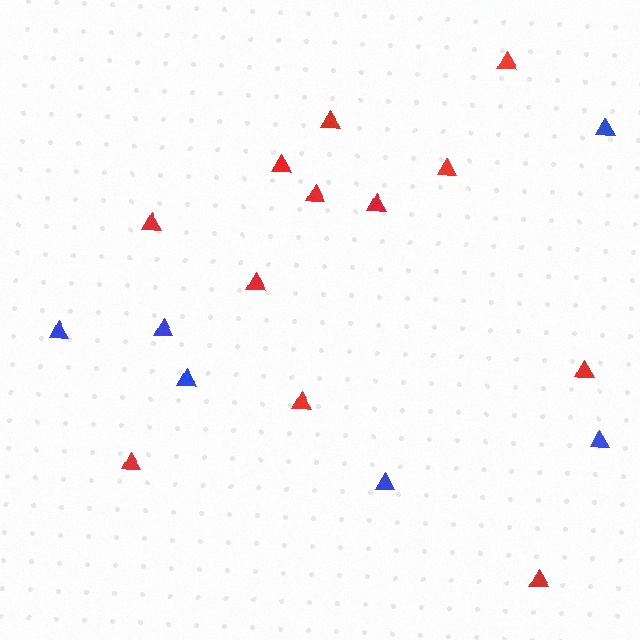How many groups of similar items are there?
There are 2 groups: one group of blue triangles (6) and one group of red triangles (12).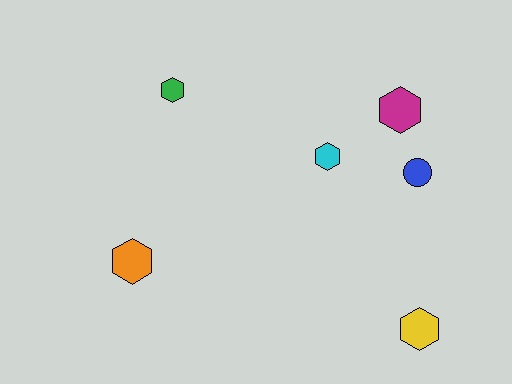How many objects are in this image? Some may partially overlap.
There are 6 objects.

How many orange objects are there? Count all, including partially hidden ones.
There is 1 orange object.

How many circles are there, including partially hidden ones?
There is 1 circle.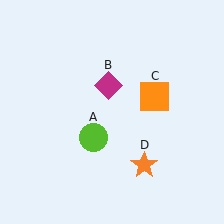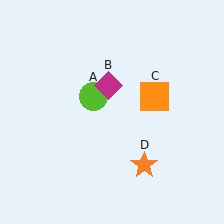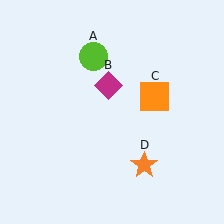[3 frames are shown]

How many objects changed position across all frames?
1 object changed position: lime circle (object A).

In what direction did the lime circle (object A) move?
The lime circle (object A) moved up.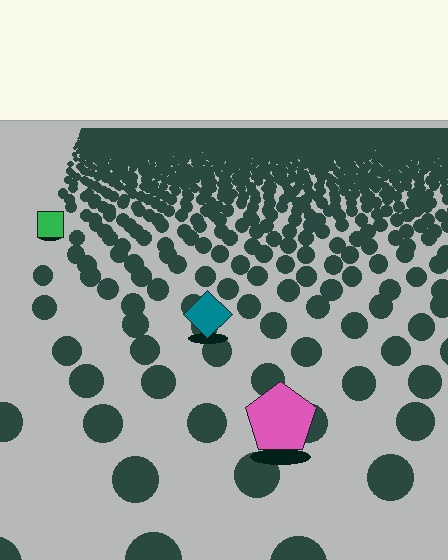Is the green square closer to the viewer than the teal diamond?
No. The teal diamond is closer — you can tell from the texture gradient: the ground texture is coarser near it.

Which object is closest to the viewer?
The pink pentagon is closest. The texture marks near it are larger and more spread out.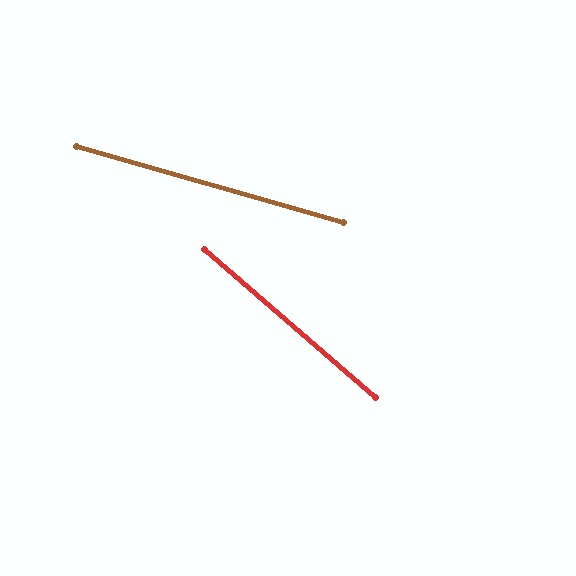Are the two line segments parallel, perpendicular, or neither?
Neither parallel nor perpendicular — they differ by about 25°.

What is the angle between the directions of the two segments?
Approximately 25 degrees.